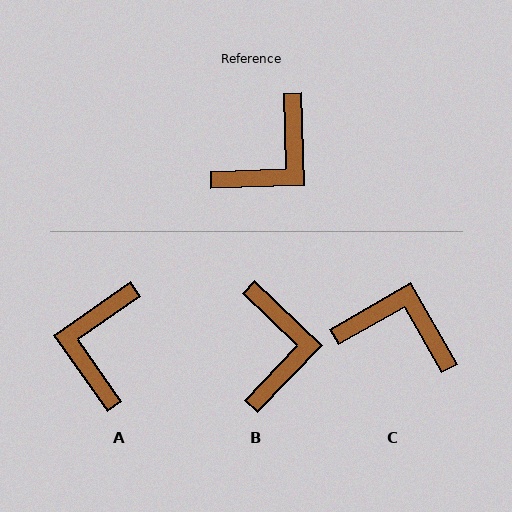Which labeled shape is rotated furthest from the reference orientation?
A, about 147 degrees away.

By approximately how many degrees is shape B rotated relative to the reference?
Approximately 44 degrees counter-clockwise.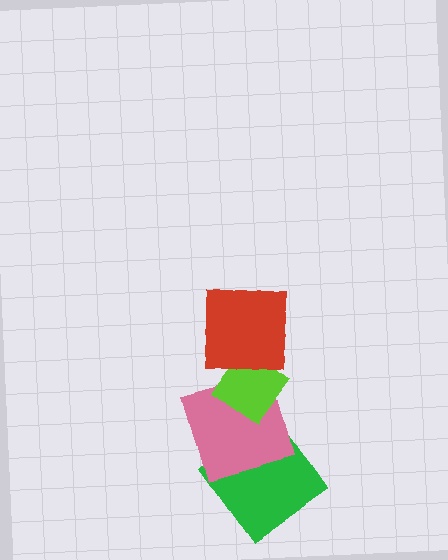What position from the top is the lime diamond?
The lime diamond is 2nd from the top.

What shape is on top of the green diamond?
The pink square is on top of the green diamond.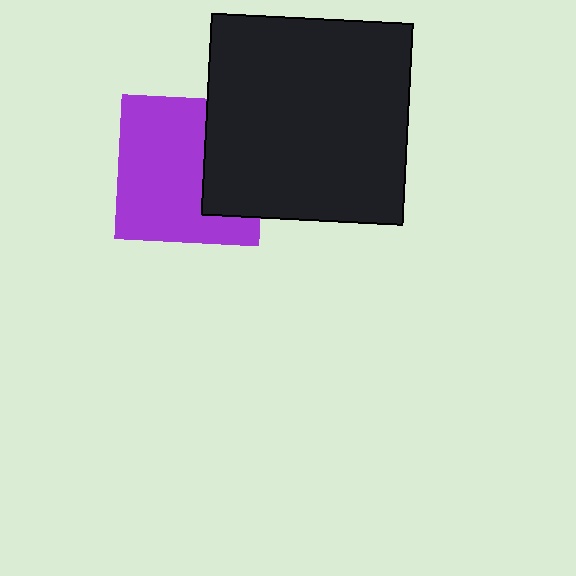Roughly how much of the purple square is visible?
Most of it is visible (roughly 67%).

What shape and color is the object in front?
The object in front is a black square.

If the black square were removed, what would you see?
You would see the complete purple square.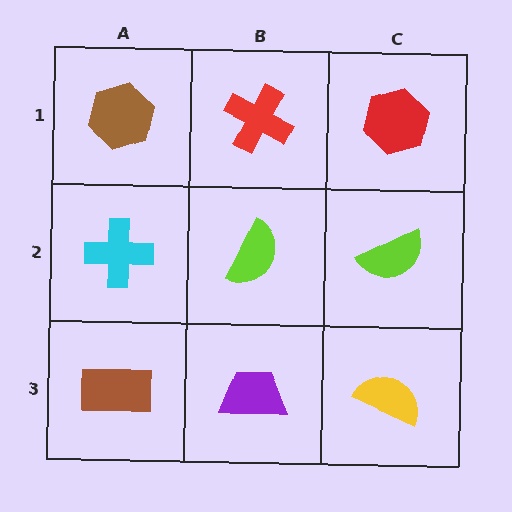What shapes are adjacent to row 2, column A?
A brown hexagon (row 1, column A), a brown rectangle (row 3, column A), a lime semicircle (row 2, column B).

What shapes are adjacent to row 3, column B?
A lime semicircle (row 2, column B), a brown rectangle (row 3, column A), a yellow semicircle (row 3, column C).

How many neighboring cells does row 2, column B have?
4.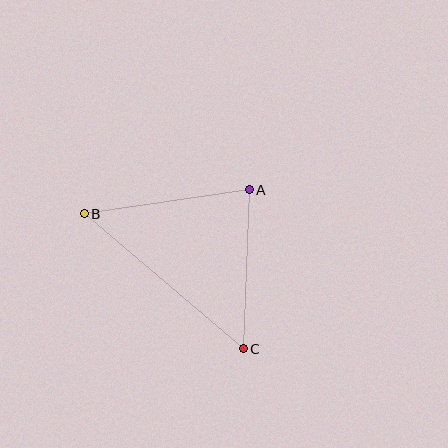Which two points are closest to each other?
Points A and C are closest to each other.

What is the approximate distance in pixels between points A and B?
The distance between A and B is approximately 167 pixels.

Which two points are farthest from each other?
Points B and C are farthest from each other.